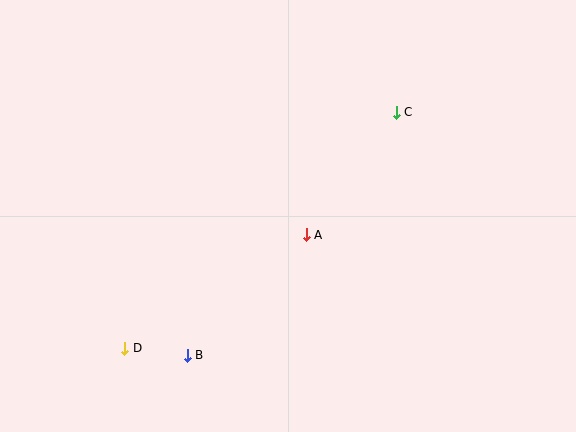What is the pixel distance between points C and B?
The distance between C and B is 321 pixels.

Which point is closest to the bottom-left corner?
Point D is closest to the bottom-left corner.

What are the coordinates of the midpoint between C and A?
The midpoint between C and A is at (351, 173).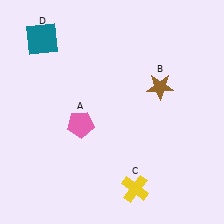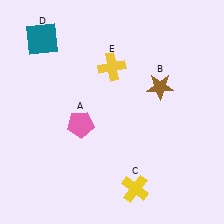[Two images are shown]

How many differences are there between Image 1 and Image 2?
There is 1 difference between the two images.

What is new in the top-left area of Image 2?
A yellow cross (E) was added in the top-left area of Image 2.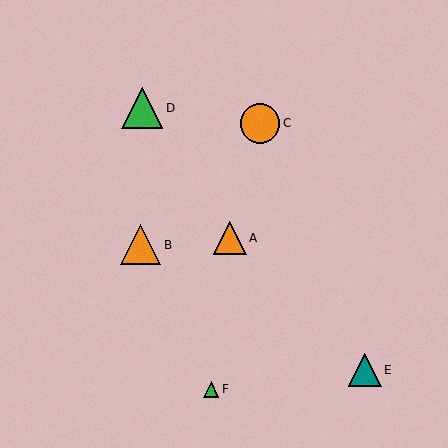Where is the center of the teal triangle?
The center of the teal triangle is at (365, 370).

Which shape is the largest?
The green triangle (labeled D) is the largest.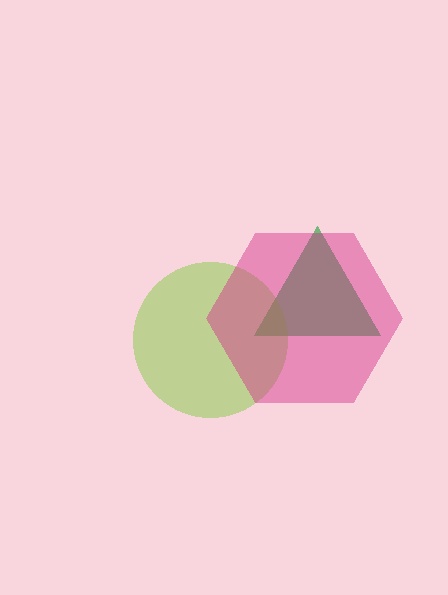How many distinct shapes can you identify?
There are 3 distinct shapes: a green triangle, a lime circle, a magenta hexagon.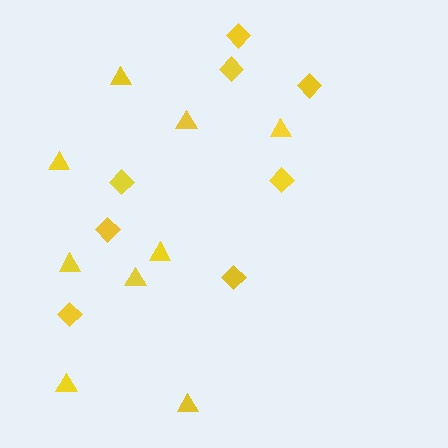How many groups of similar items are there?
There are 2 groups: one group of triangles (9) and one group of diamonds (8).